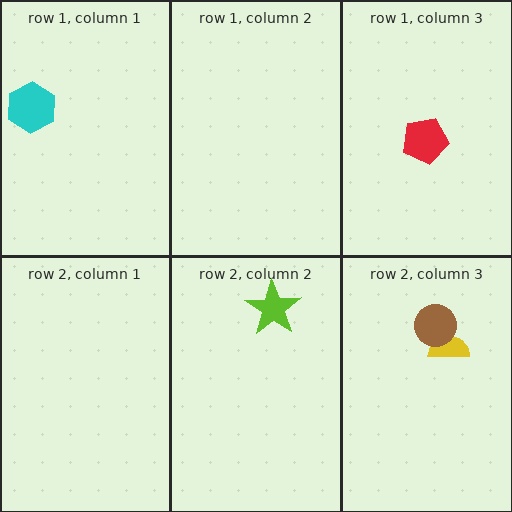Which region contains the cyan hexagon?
The row 1, column 1 region.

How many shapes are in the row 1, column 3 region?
1.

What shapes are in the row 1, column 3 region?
The red pentagon.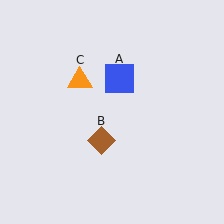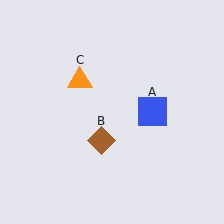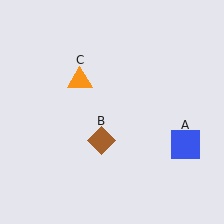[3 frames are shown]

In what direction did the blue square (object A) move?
The blue square (object A) moved down and to the right.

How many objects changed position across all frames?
1 object changed position: blue square (object A).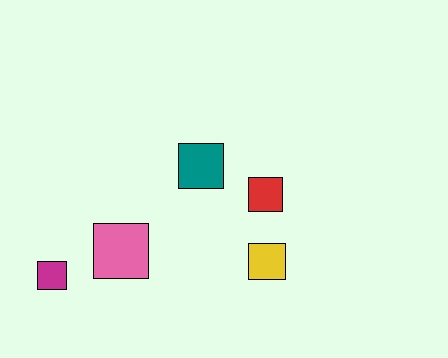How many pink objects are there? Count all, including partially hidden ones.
There is 1 pink object.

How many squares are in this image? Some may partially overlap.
There are 5 squares.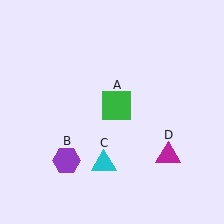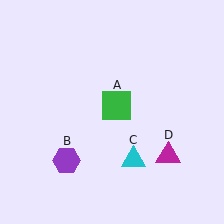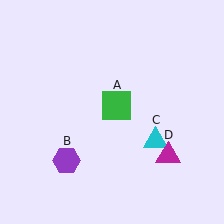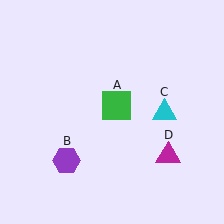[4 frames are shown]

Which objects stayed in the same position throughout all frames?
Green square (object A) and purple hexagon (object B) and magenta triangle (object D) remained stationary.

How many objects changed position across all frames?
1 object changed position: cyan triangle (object C).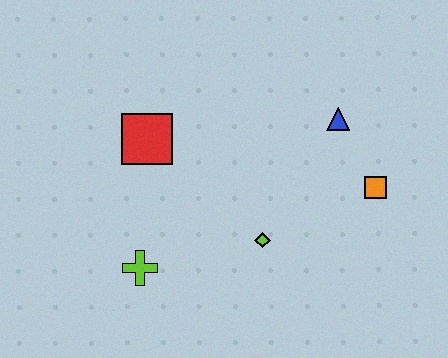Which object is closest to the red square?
The lime cross is closest to the red square.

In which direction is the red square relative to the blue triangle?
The red square is to the left of the blue triangle.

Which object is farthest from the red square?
The orange square is farthest from the red square.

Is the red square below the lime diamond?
No